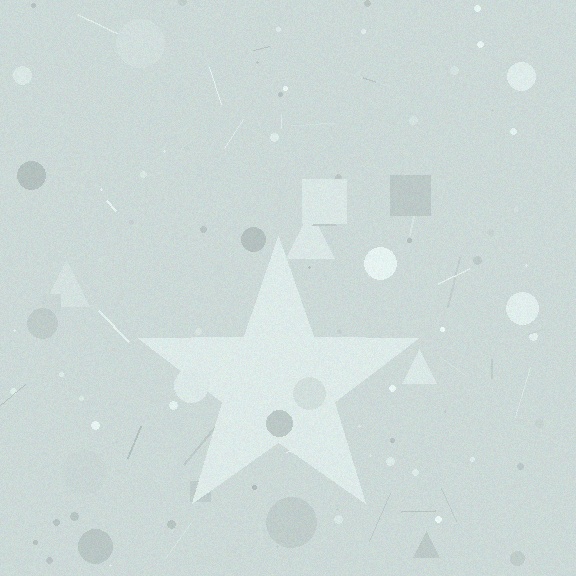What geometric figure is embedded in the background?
A star is embedded in the background.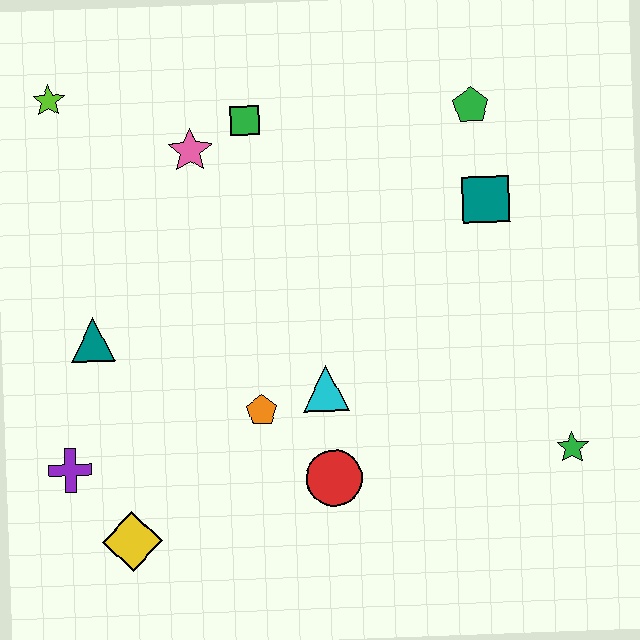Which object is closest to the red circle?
The cyan triangle is closest to the red circle.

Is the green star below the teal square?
Yes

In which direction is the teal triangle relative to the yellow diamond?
The teal triangle is above the yellow diamond.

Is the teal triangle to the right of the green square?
No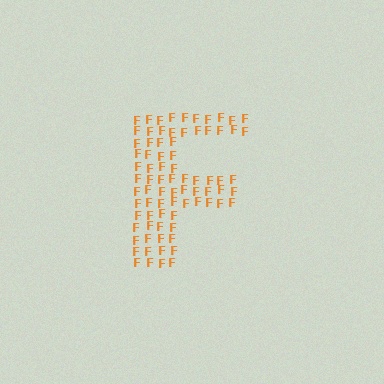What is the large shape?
The large shape is the letter F.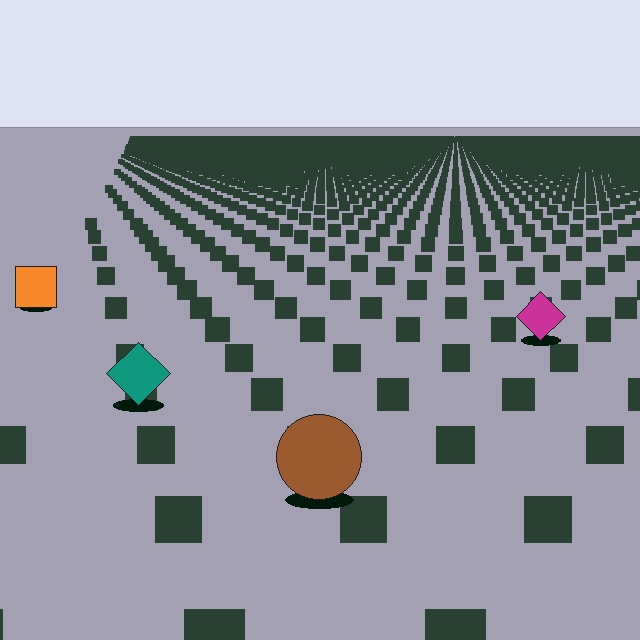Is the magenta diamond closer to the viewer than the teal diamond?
No. The teal diamond is closer — you can tell from the texture gradient: the ground texture is coarser near it.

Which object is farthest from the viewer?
The orange square is farthest from the viewer. It appears smaller and the ground texture around it is denser.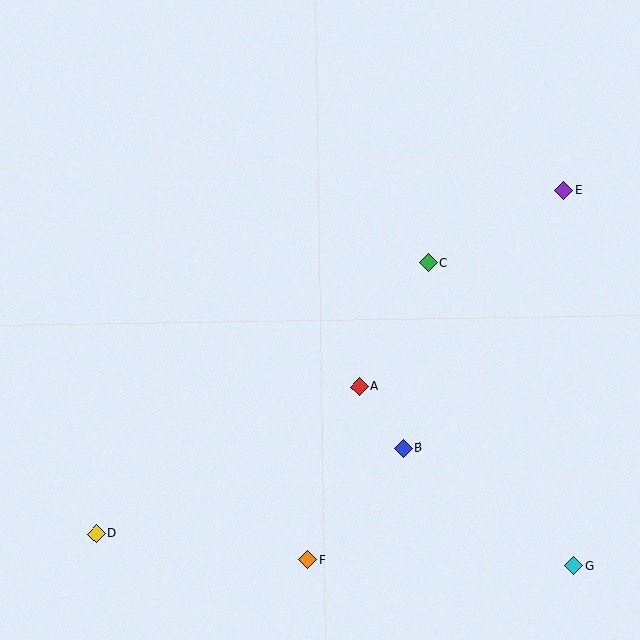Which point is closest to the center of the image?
Point A at (359, 387) is closest to the center.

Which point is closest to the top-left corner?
Point C is closest to the top-left corner.